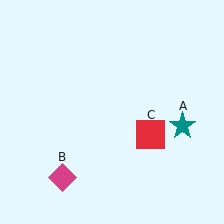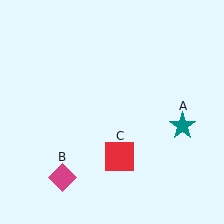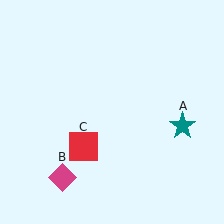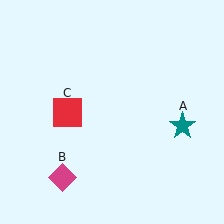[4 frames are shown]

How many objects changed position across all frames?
1 object changed position: red square (object C).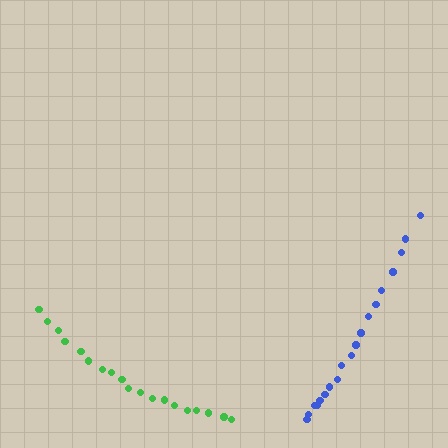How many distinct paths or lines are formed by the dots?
There are 2 distinct paths.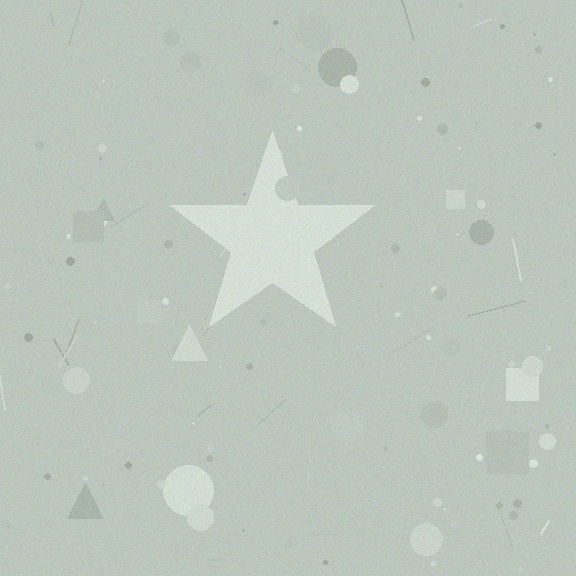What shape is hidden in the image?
A star is hidden in the image.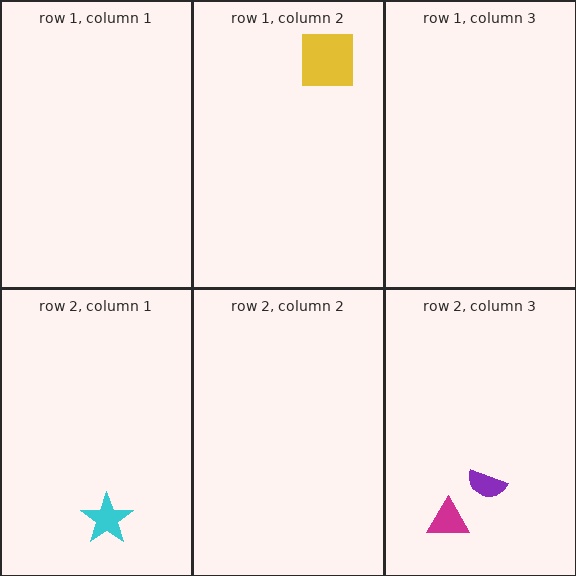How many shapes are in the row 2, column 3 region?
2.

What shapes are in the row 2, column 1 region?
The cyan star.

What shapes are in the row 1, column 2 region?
The yellow square.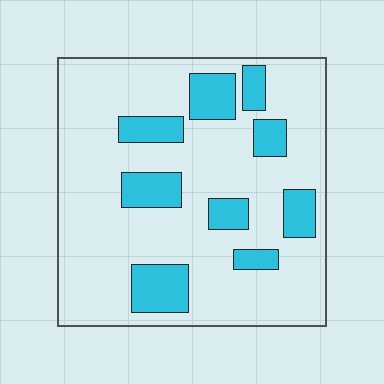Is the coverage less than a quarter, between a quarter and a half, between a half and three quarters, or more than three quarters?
Less than a quarter.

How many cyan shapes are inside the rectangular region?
9.